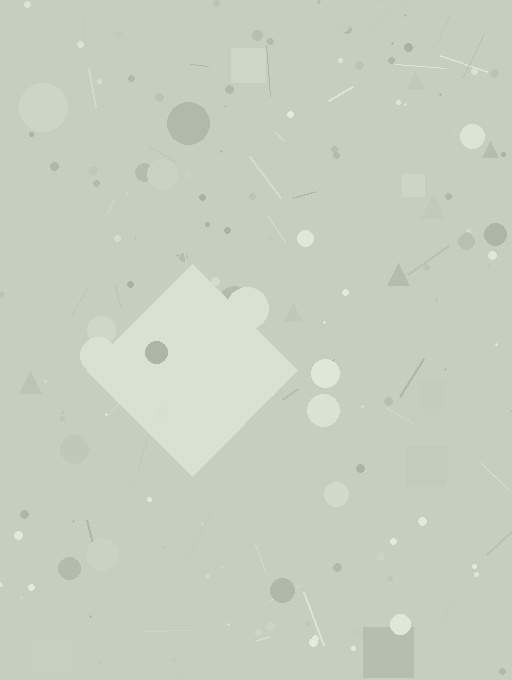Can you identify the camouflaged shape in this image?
The camouflaged shape is a diamond.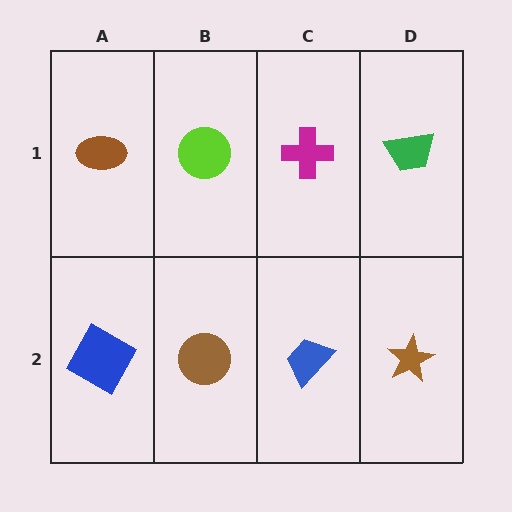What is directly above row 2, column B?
A lime circle.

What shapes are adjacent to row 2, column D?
A green trapezoid (row 1, column D), a blue trapezoid (row 2, column C).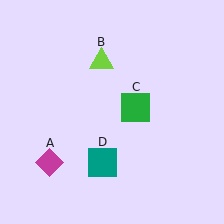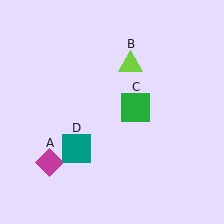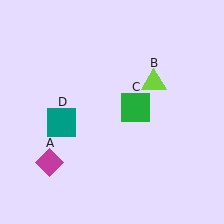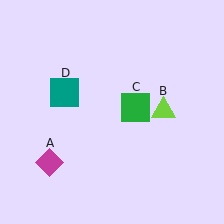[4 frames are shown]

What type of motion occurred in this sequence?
The lime triangle (object B), teal square (object D) rotated clockwise around the center of the scene.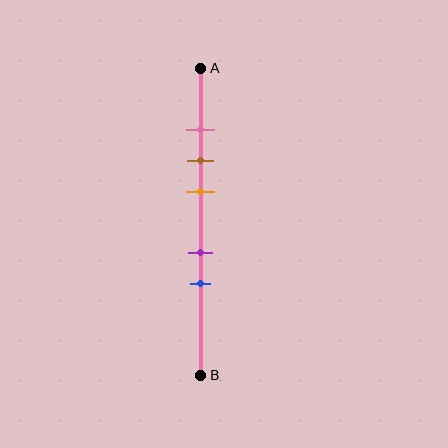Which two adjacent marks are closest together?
The pink and brown marks are the closest adjacent pair.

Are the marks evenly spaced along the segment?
No, the marks are not evenly spaced.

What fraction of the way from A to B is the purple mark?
The purple mark is approximately 60% (0.6) of the way from A to B.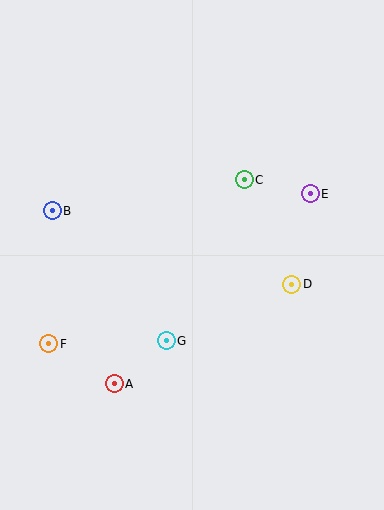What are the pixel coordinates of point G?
Point G is at (166, 341).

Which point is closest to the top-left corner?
Point B is closest to the top-left corner.